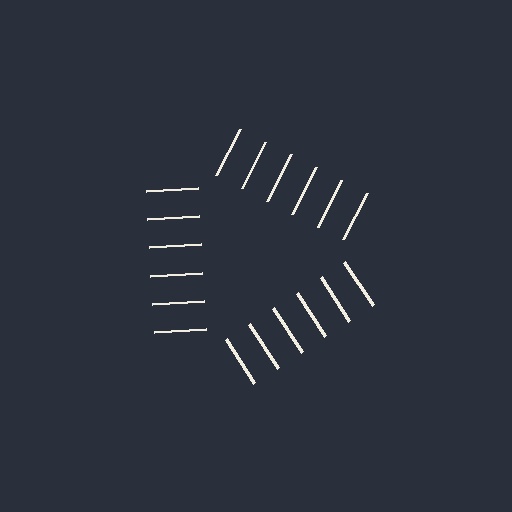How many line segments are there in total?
18 — 6 along each of the 3 edges.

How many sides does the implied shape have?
3 sides — the line-ends trace a triangle.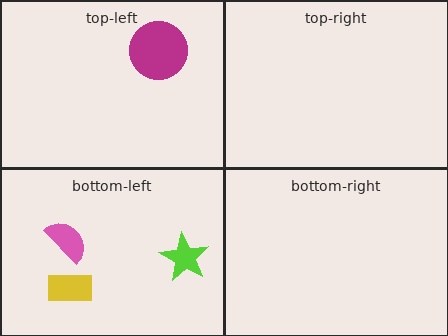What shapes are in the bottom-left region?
The pink semicircle, the yellow rectangle, the lime star.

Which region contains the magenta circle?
The top-left region.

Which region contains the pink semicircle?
The bottom-left region.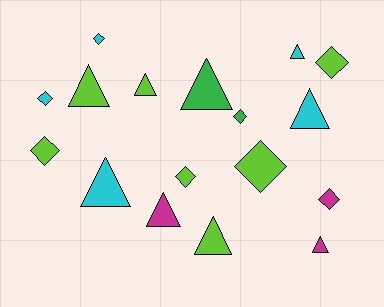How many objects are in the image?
There are 17 objects.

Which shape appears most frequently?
Triangle, with 9 objects.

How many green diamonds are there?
There is 1 green diamond.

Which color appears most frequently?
Lime, with 7 objects.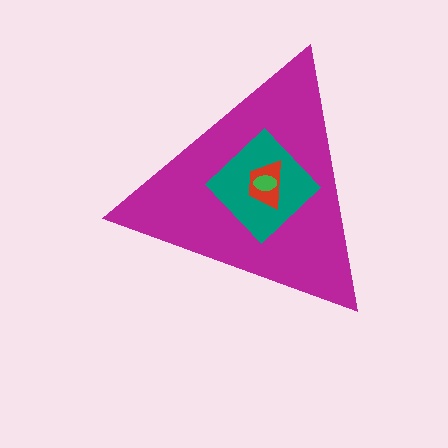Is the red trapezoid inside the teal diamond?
Yes.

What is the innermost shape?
The green ellipse.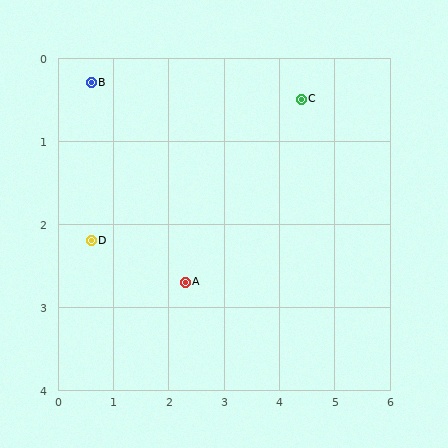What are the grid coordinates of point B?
Point B is at approximately (0.6, 0.3).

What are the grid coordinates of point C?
Point C is at approximately (4.4, 0.5).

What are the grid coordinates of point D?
Point D is at approximately (0.6, 2.2).